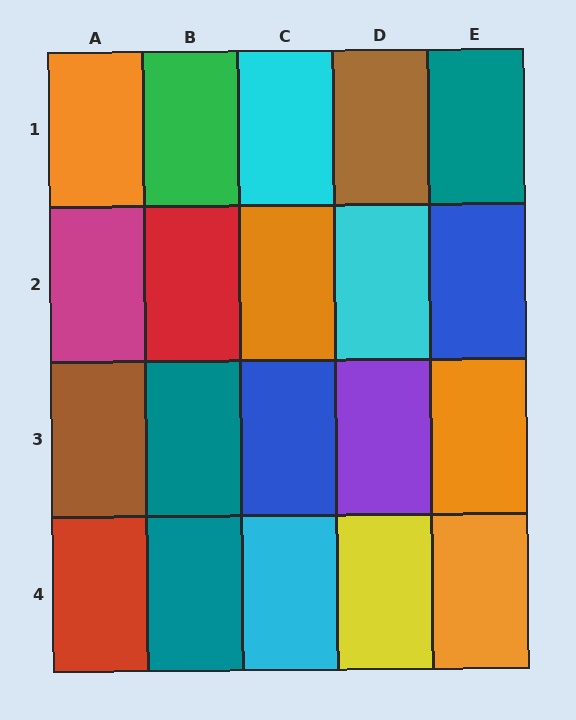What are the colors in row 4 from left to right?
Red, teal, cyan, yellow, orange.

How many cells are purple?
1 cell is purple.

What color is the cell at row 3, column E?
Orange.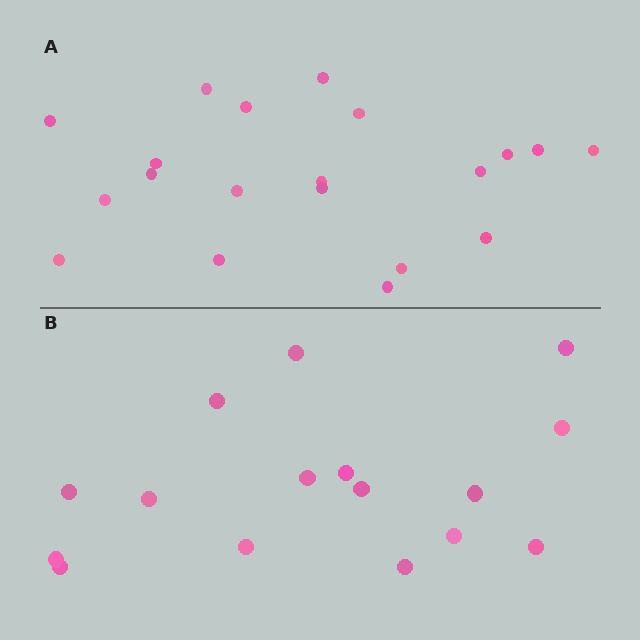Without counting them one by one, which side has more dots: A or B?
Region A (the top region) has more dots.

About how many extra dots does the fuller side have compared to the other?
Region A has about 4 more dots than region B.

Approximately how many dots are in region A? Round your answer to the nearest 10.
About 20 dots.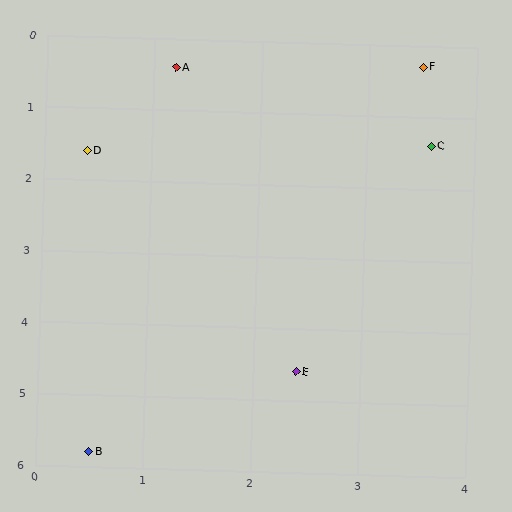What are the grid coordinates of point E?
Point E is at approximately (2.4, 4.6).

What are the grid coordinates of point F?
Point F is at approximately (3.5, 0.3).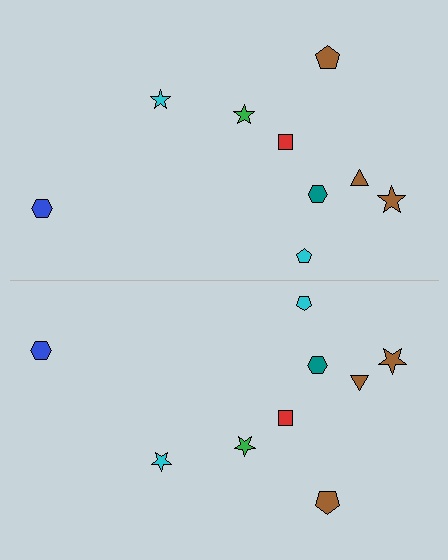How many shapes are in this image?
There are 18 shapes in this image.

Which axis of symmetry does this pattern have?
The pattern has a horizontal axis of symmetry running through the center of the image.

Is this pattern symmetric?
Yes, this pattern has bilateral (reflection) symmetry.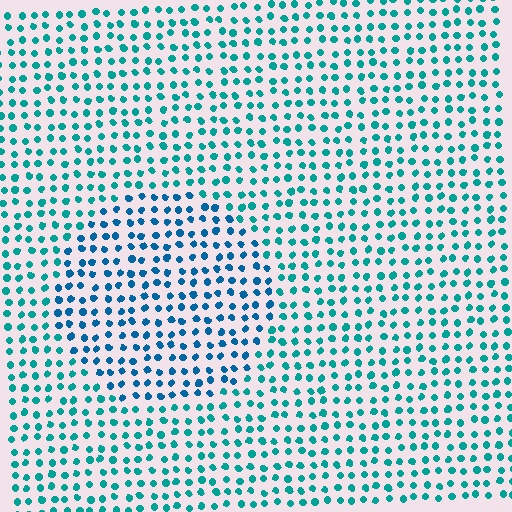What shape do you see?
I see a circle.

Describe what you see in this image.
The image is filled with small teal elements in a uniform arrangement. A circle-shaped region is visible where the elements are tinted to a slightly different hue, forming a subtle color boundary.